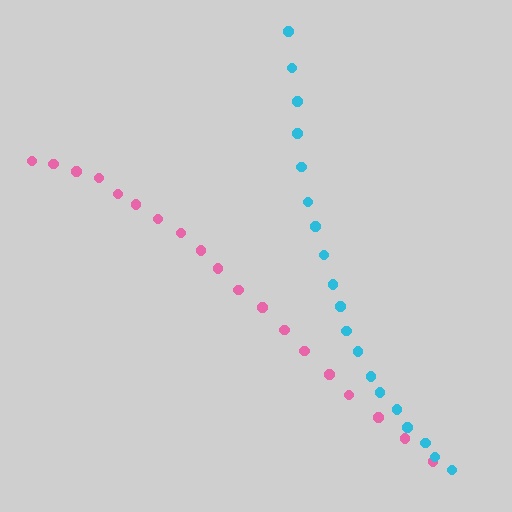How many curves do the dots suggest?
There are 2 distinct paths.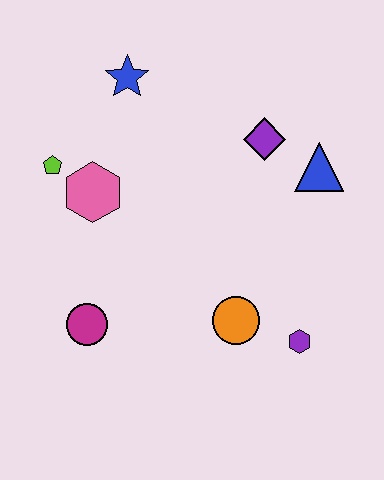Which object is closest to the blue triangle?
The purple diamond is closest to the blue triangle.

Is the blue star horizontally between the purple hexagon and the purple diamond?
No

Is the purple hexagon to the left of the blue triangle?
Yes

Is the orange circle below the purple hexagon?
No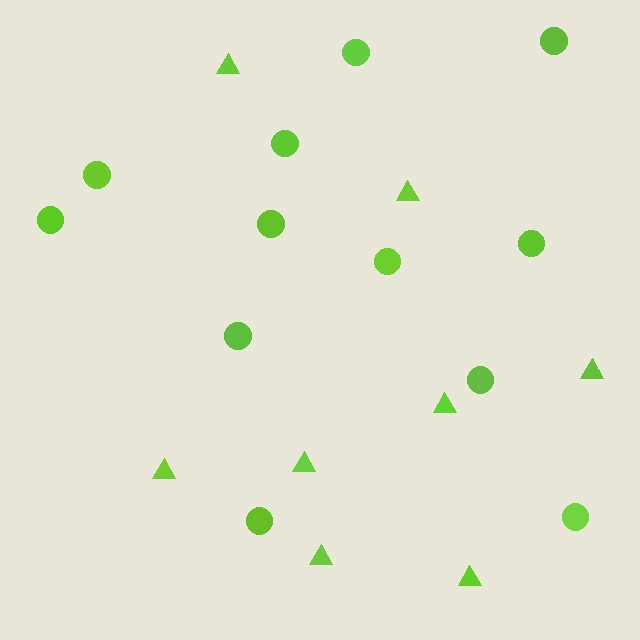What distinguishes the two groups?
There are 2 groups: one group of triangles (8) and one group of circles (12).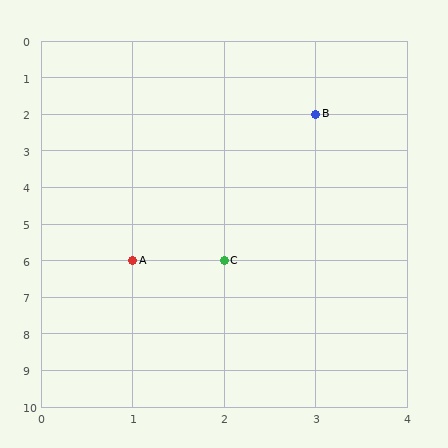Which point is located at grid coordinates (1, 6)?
Point A is at (1, 6).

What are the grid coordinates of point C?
Point C is at grid coordinates (2, 6).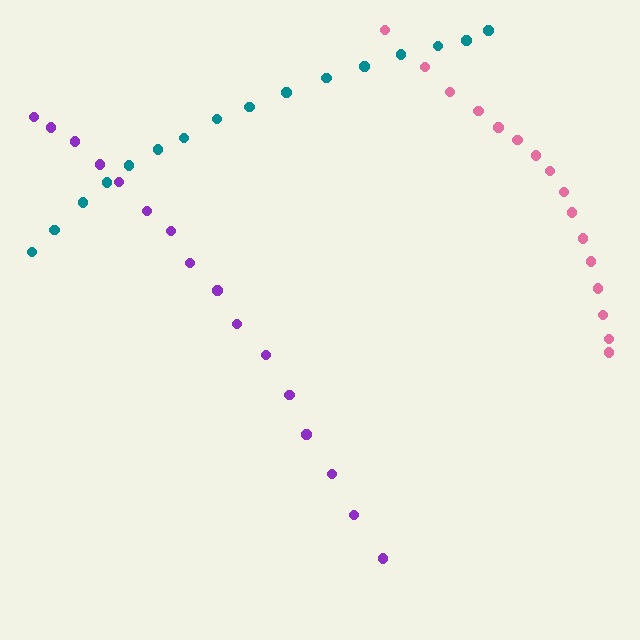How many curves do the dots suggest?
There are 3 distinct paths.